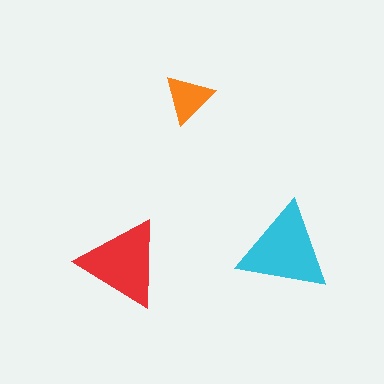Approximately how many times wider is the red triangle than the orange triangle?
About 1.5 times wider.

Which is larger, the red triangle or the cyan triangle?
The cyan one.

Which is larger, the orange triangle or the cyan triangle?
The cyan one.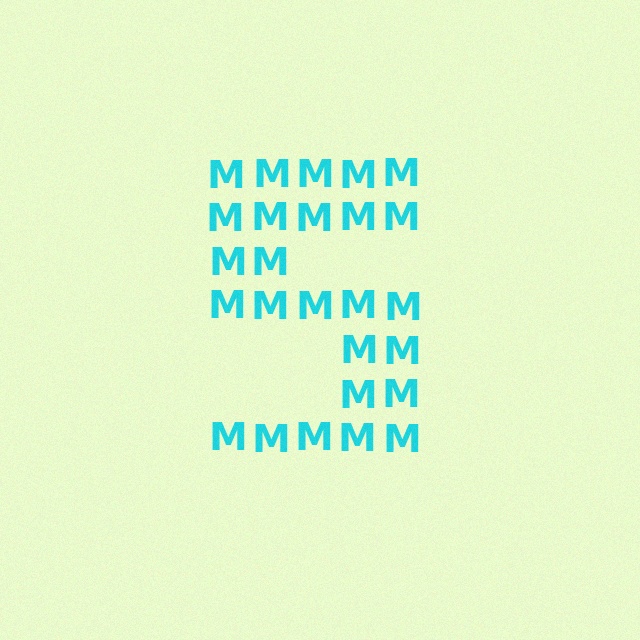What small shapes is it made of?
It is made of small letter M's.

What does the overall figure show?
The overall figure shows the digit 5.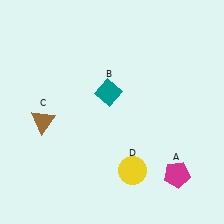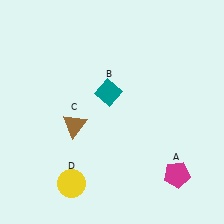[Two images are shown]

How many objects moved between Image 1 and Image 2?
2 objects moved between the two images.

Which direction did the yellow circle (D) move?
The yellow circle (D) moved left.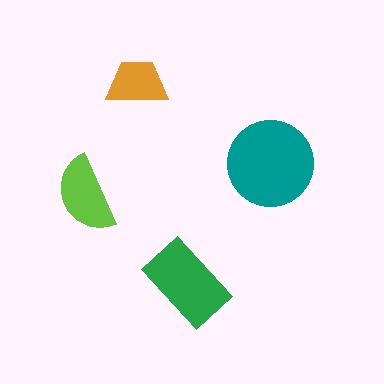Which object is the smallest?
The orange trapezoid.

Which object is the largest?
The teal circle.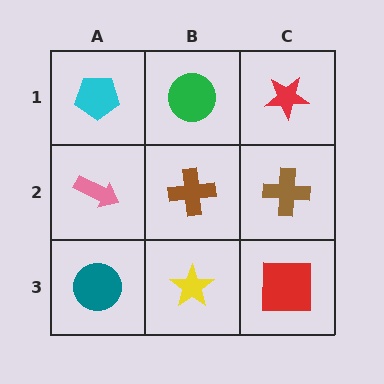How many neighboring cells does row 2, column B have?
4.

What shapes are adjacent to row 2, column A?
A cyan pentagon (row 1, column A), a teal circle (row 3, column A), a brown cross (row 2, column B).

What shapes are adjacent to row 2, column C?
A red star (row 1, column C), a red square (row 3, column C), a brown cross (row 2, column B).